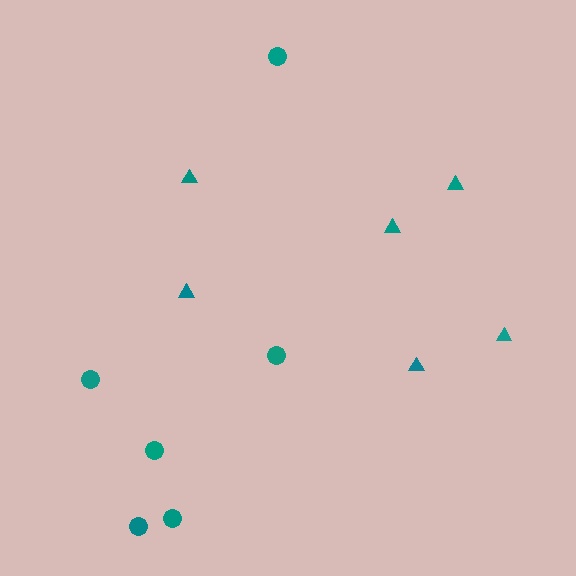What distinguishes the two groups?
There are 2 groups: one group of circles (6) and one group of triangles (6).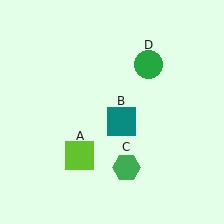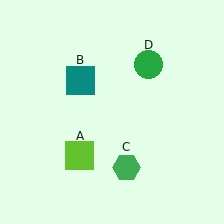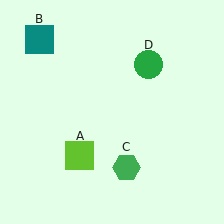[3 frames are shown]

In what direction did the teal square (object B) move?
The teal square (object B) moved up and to the left.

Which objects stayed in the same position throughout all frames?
Lime square (object A) and green hexagon (object C) and green circle (object D) remained stationary.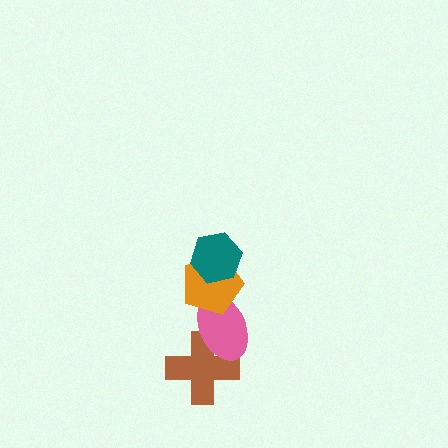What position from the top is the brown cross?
The brown cross is 4th from the top.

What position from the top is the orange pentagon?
The orange pentagon is 2nd from the top.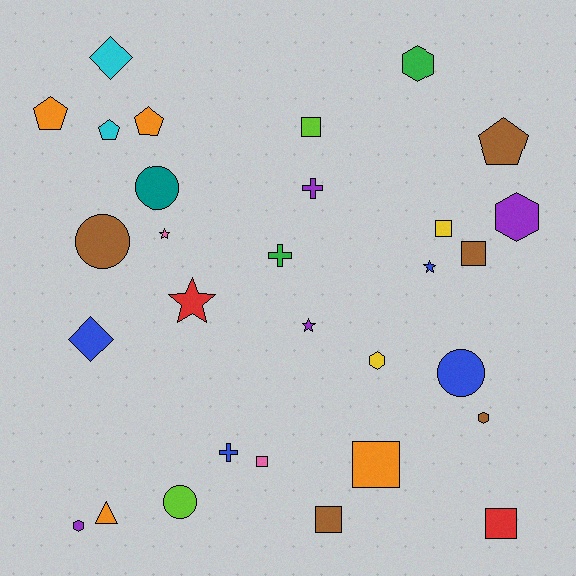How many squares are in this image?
There are 7 squares.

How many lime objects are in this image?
There are 2 lime objects.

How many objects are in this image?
There are 30 objects.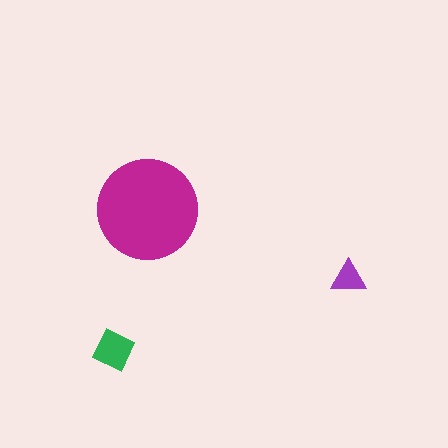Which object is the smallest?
The purple triangle.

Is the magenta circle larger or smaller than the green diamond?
Larger.